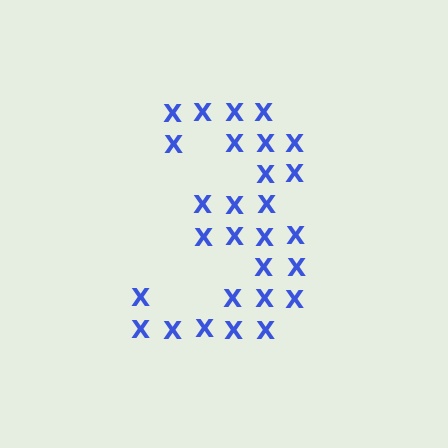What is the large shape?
The large shape is the digit 3.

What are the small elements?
The small elements are letter X's.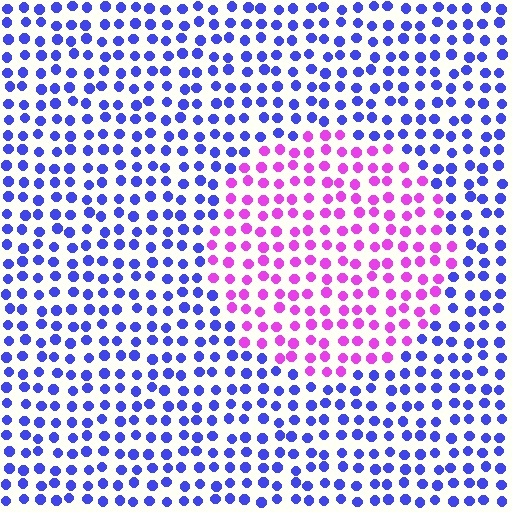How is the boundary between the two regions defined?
The boundary is defined purely by a slight shift in hue (about 62 degrees). Spacing, size, and orientation are identical on both sides.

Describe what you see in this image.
The image is filled with small blue elements in a uniform arrangement. A circle-shaped region is visible where the elements are tinted to a slightly different hue, forming a subtle color boundary.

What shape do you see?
I see a circle.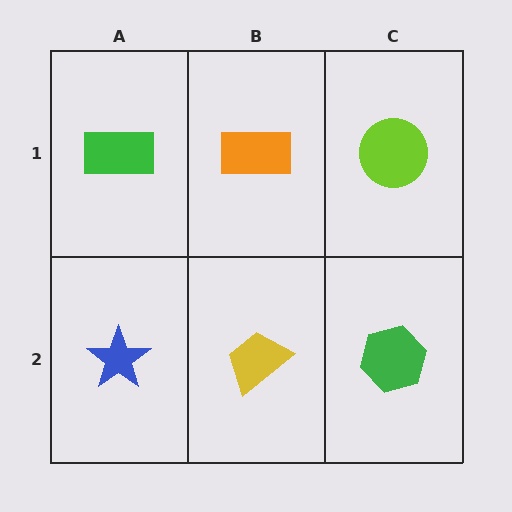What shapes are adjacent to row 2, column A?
A green rectangle (row 1, column A), a yellow trapezoid (row 2, column B).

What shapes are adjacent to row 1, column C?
A green hexagon (row 2, column C), an orange rectangle (row 1, column B).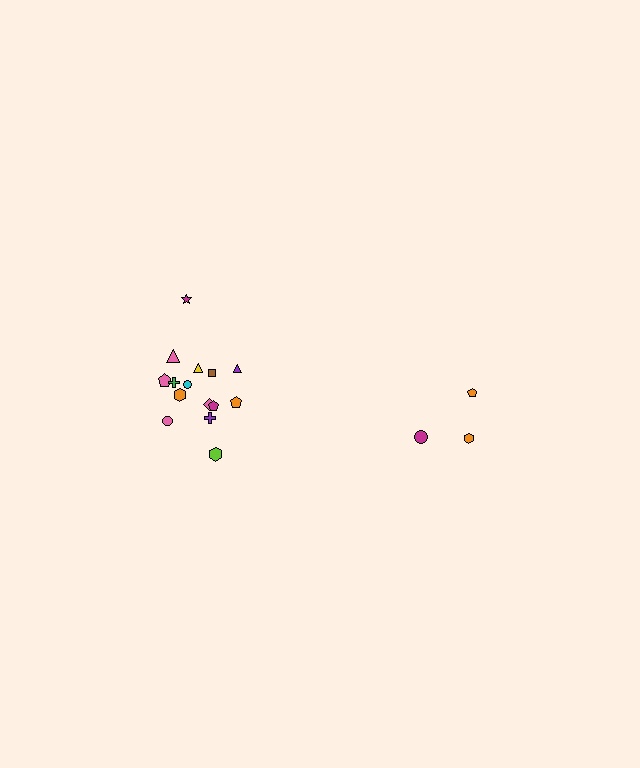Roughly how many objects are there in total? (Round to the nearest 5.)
Roughly 20 objects in total.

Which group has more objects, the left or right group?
The left group.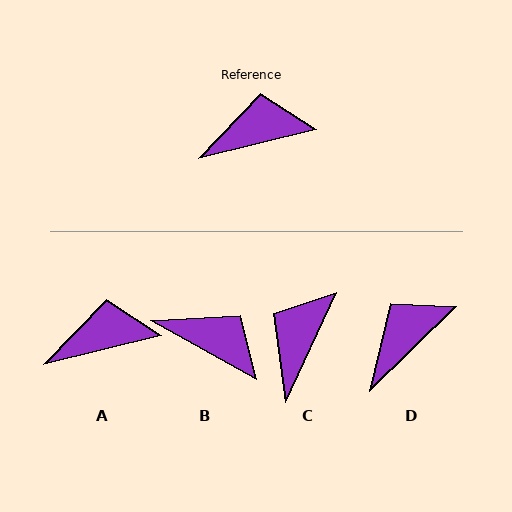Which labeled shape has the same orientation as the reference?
A.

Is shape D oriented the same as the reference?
No, it is off by about 30 degrees.